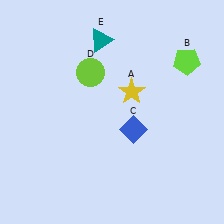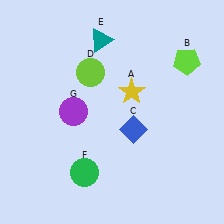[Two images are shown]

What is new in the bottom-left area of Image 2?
A green circle (F) was added in the bottom-left area of Image 2.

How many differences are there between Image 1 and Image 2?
There are 2 differences between the two images.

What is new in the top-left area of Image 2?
A purple circle (G) was added in the top-left area of Image 2.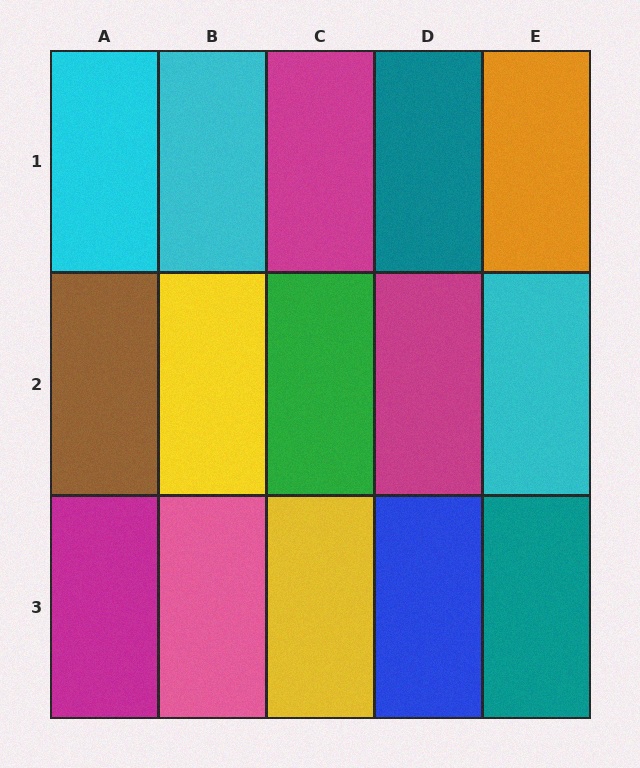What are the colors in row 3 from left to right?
Magenta, pink, yellow, blue, teal.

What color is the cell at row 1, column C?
Magenta.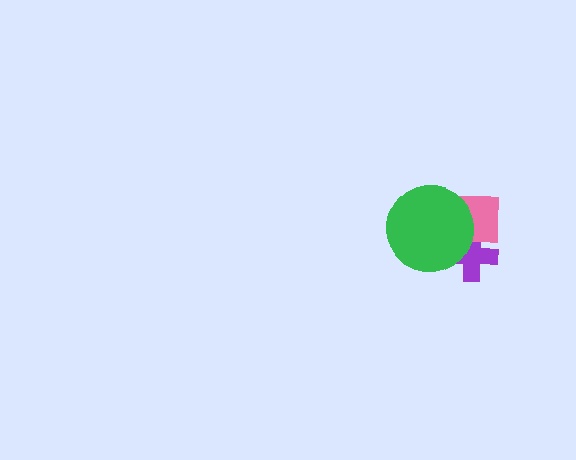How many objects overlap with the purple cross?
2 objects overlap with the purple cross.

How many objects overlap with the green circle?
2 objects overlap with the green circle.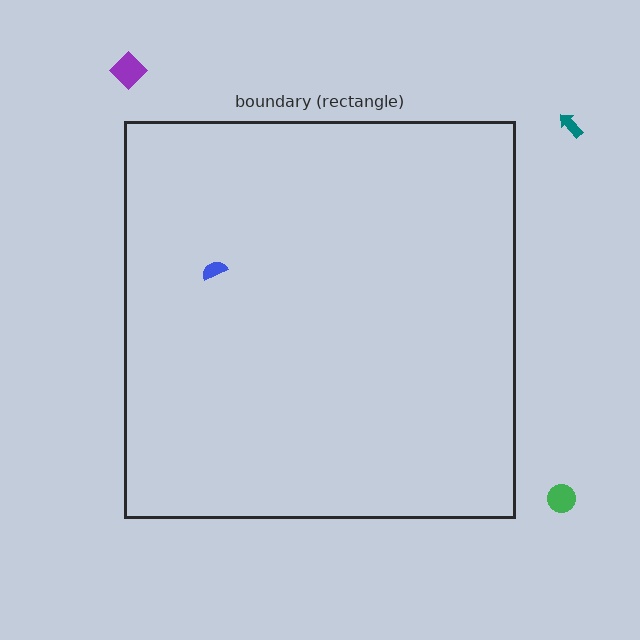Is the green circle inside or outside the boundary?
Outside.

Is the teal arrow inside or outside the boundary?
Outside.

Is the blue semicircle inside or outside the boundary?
Inside.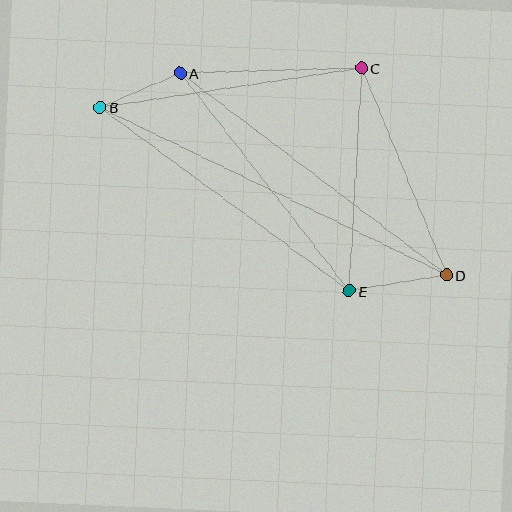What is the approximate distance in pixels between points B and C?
The distance between B and C is approximately 264 pixels.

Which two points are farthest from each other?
Points B and D are farthest from each other.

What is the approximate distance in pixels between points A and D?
The distance between A and D is approximately 334 pixels.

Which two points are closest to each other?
Points A and B are closest to each other.